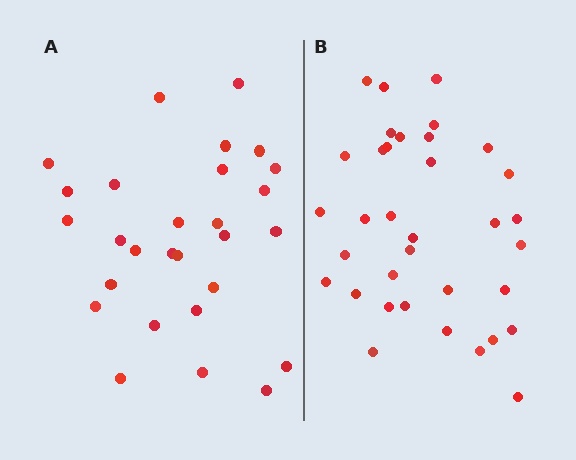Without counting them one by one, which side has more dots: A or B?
Region B (the right region) has more dots.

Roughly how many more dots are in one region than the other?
Region B has roughly 8 or so more dots than region A.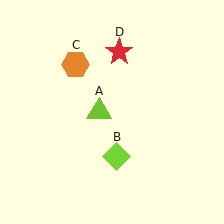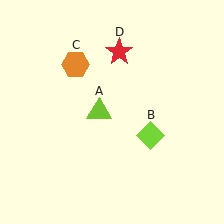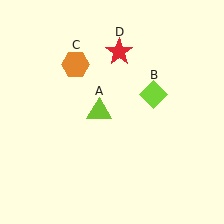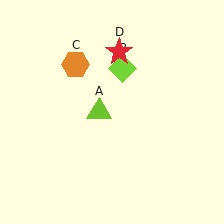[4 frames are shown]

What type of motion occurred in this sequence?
The lime diamond (object B) rotated counterclockwise around the center of the scene.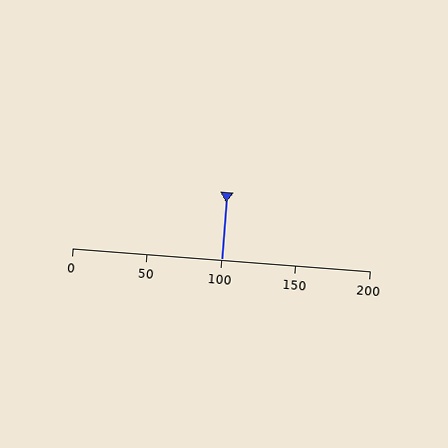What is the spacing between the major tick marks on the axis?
The major ticks are spaced 50 apart.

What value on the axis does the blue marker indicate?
The marker indicates approximately 100.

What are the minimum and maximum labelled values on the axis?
The axis runs from 0 to 200.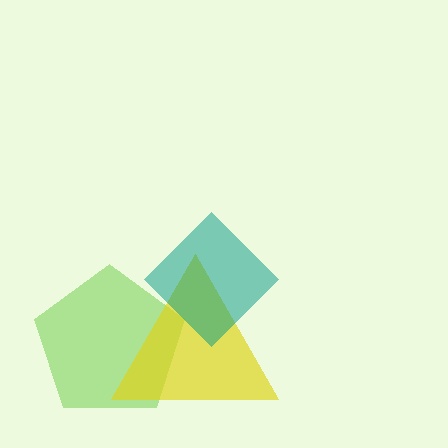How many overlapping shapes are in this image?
There are 3 overlapping shapes in the image.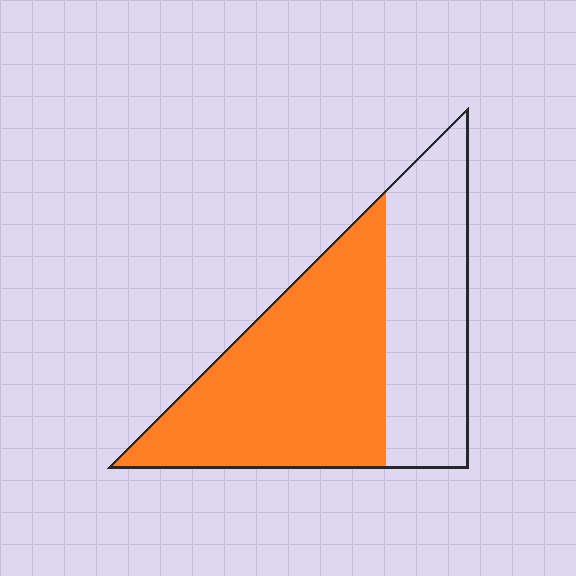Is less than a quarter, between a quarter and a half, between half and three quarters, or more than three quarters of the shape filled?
Between half and three quarters.